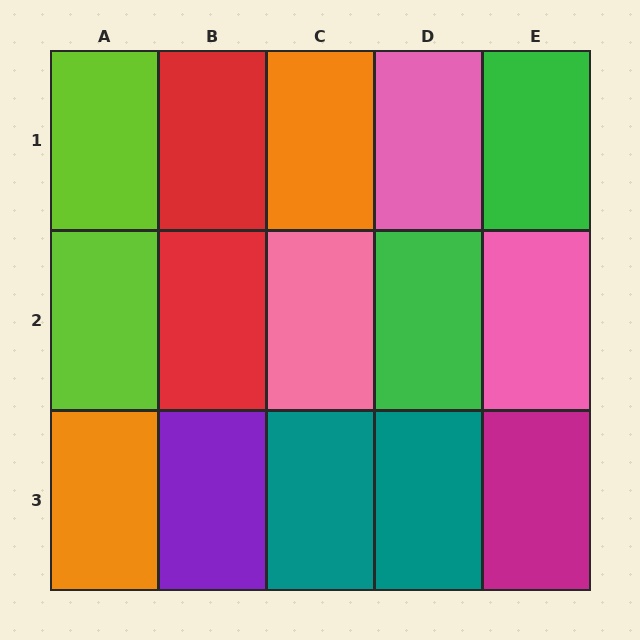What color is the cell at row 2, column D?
Green.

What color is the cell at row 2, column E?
Pink.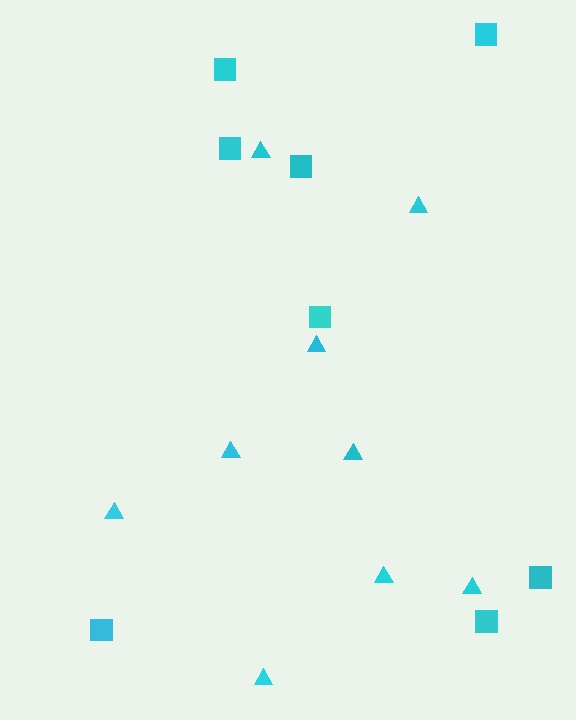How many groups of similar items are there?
There are 2 groups: one group of triangles (9) and one group of squares (8).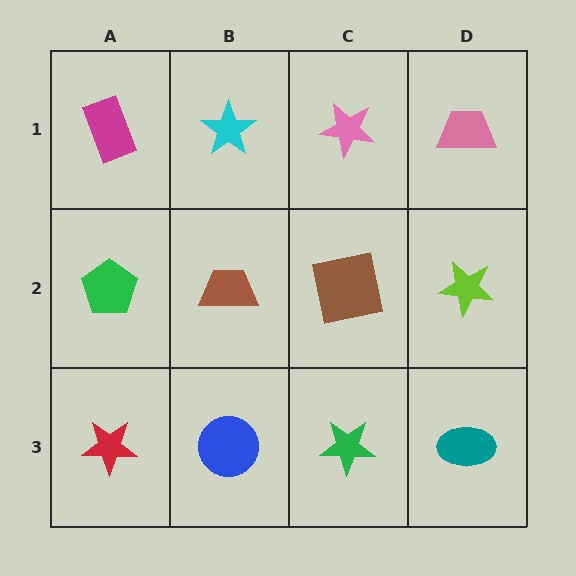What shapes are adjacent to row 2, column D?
A pink trapezoid (row 1, column D), a teal ellipse (row 3, column D), a brown square (row 2, column C).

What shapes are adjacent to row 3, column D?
A lime star (row 2, column D), a green star (row 3, column C).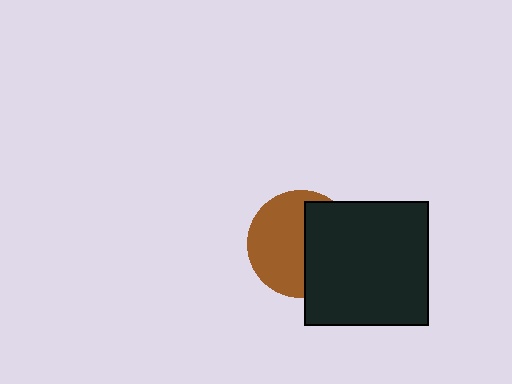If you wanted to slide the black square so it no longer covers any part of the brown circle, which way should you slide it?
Slide it right — that is the most direct way to separate the two shapes.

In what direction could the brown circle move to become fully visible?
The brown circle could move left. That would shift it out from behind the black square entirely.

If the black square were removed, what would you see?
You would see the complete brown circle.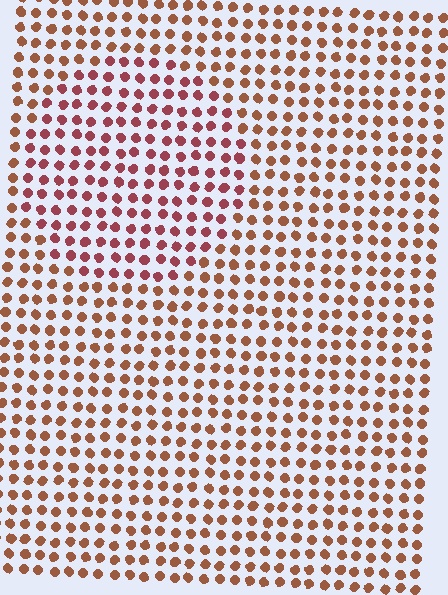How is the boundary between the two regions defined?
The boundary is defined purely by a slight shift in hue (about 28 degrees). Spacing, size, and orientation are identical on both sides.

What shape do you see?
I see a circle.